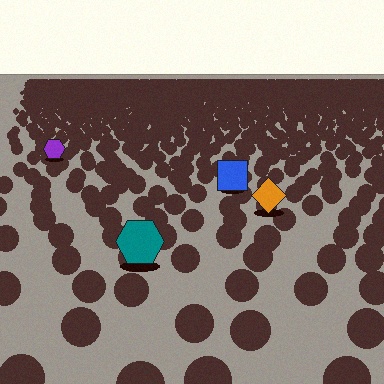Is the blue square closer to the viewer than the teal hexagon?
No. The teal hexagon is closer — you can tell from the texture gradient: the ground texture is coarser near it.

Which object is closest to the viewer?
The teal hexagon is closest. The texture marks near it are larger and more spread out.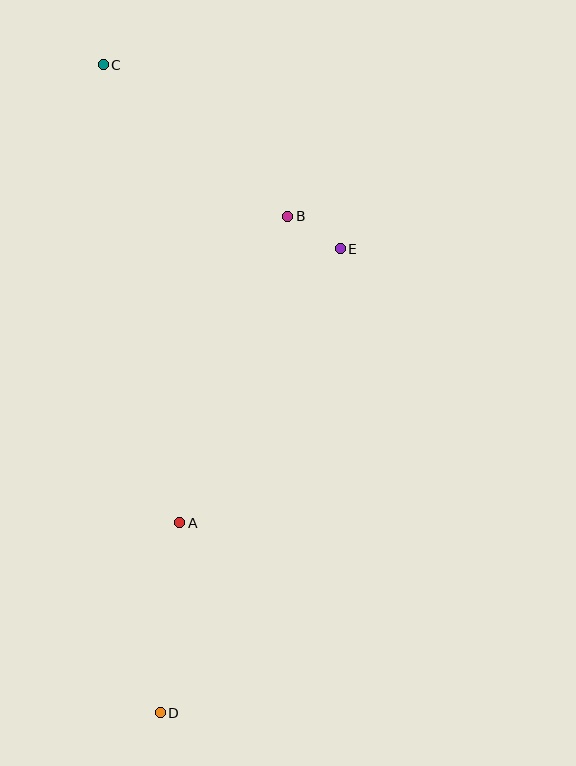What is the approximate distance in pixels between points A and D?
The distance between A and D is approximately 192 pixels.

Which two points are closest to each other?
Points B and E are closest to each other.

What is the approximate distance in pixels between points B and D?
The distance between B and D is approximately 513 pixels.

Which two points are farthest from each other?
Points C and D are farthest from each other.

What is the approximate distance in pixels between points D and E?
The distance between D and E is approximately 498 pixels.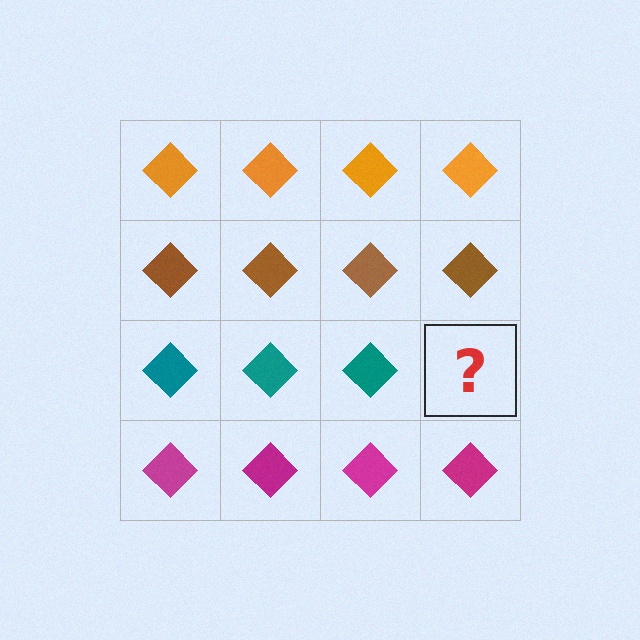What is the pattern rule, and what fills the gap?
The rule is that each row has a consistent color. The gap should be filled with a teal diamond.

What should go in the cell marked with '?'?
The missing cell should contain a teal diamond.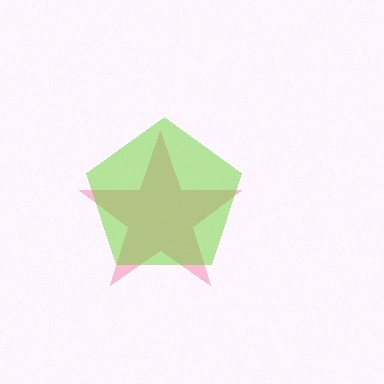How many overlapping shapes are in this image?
There are 2 overlapping shapes in the image.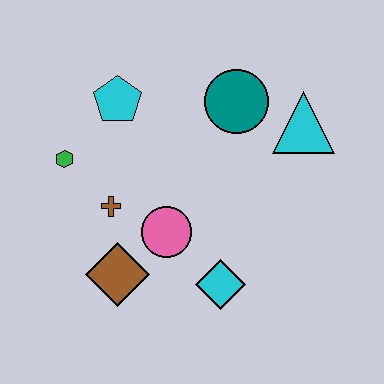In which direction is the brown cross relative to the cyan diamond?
The brown cross is to the left of the cyan diamond.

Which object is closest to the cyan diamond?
The pink circle is closest to the cyan diamond.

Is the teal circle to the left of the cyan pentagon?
No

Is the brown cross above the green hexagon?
No